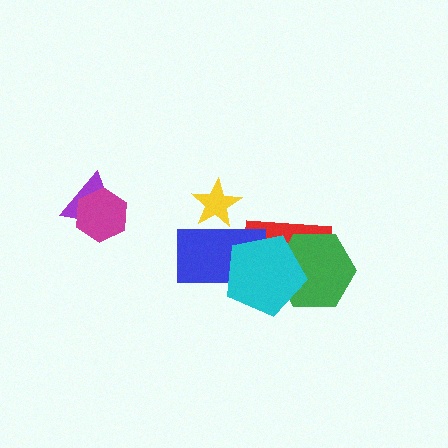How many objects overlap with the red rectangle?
3 objects overlap with the red rectangle.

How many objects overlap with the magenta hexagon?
1 object overlaps with the magenta hexagon.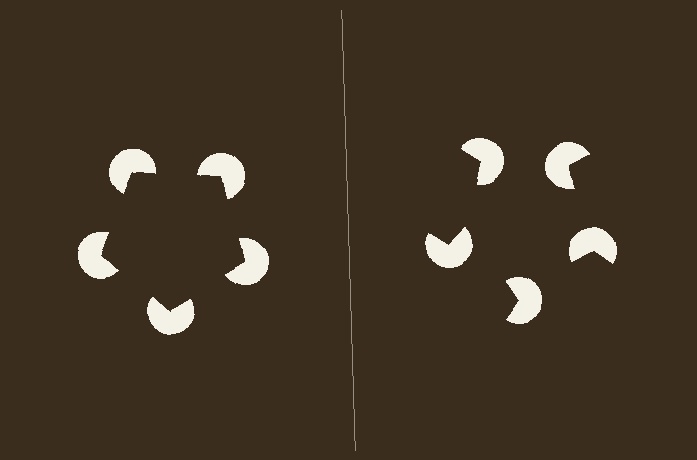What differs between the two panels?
The pac-man discs are positioned identically on both sides; only the wedge orientations differ. On the left they align to a pentagon; on the right they are misaligned.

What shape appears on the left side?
An illusory pentagon.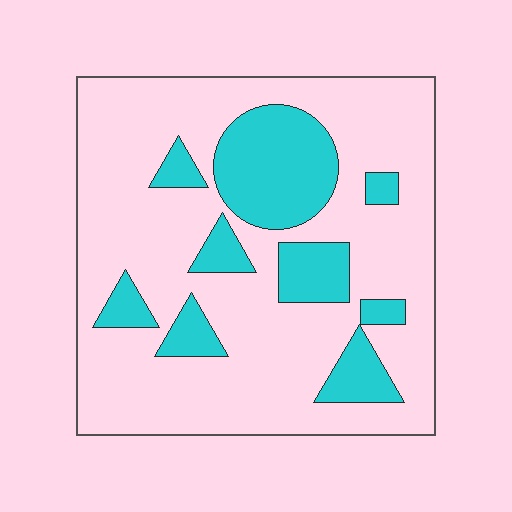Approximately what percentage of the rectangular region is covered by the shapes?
Approximately 25%.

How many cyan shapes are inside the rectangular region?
9.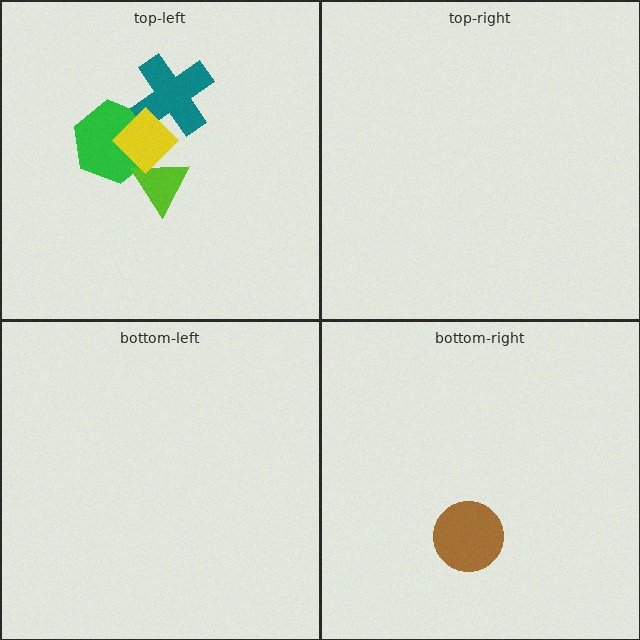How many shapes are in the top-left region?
4.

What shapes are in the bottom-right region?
The brown circle.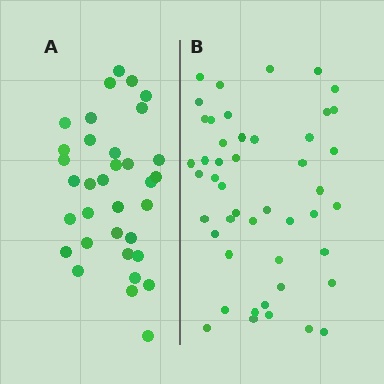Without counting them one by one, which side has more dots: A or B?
Region B (the right region) has more dots.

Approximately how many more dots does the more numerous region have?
Region B has approximately 15 more dots than region A.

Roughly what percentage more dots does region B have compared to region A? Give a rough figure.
About 40% more.